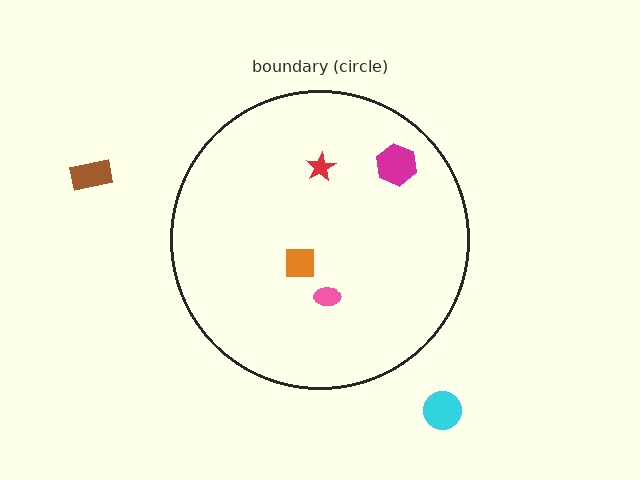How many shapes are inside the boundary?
4 inside, 2 outside.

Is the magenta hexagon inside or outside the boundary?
Inside.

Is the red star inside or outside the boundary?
Inside.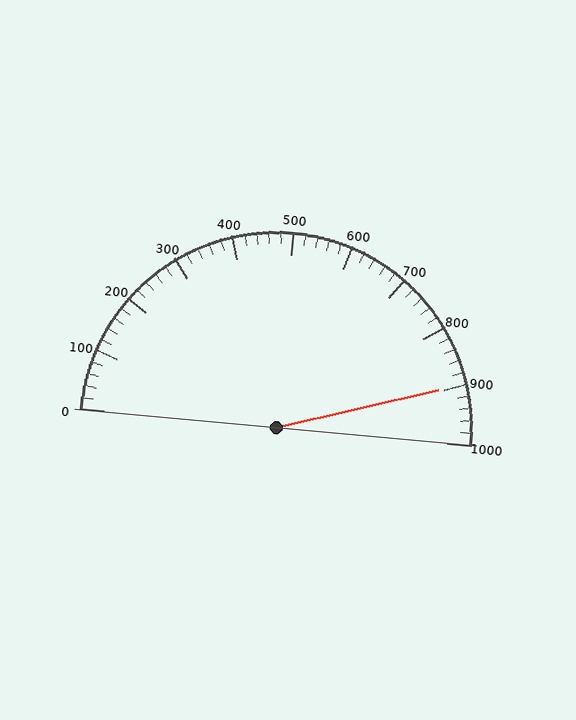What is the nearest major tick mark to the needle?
The nearest major tick mark is 900.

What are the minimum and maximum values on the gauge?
The gauge ranges from 0 to 1000.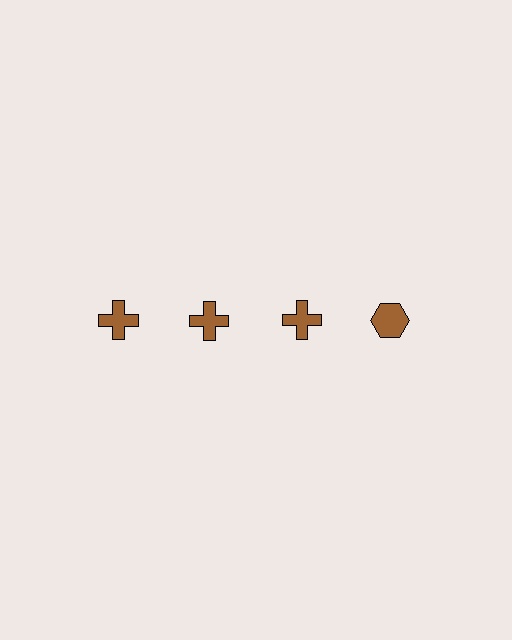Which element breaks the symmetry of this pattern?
The brown hexagon in the top row, second from right column breaks the symmetry. All other shapes are brown crosses.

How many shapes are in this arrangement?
There are 4 shapes arranged in a grid pattern.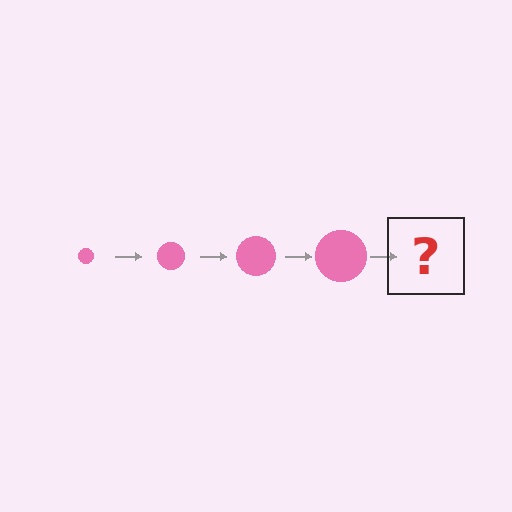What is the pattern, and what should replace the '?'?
The pattern is that the circle gets progressively larger each step. The '?' should be a pink circle, larger than the previous one.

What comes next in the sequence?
The next element should be a pink circle, larger than the previous one.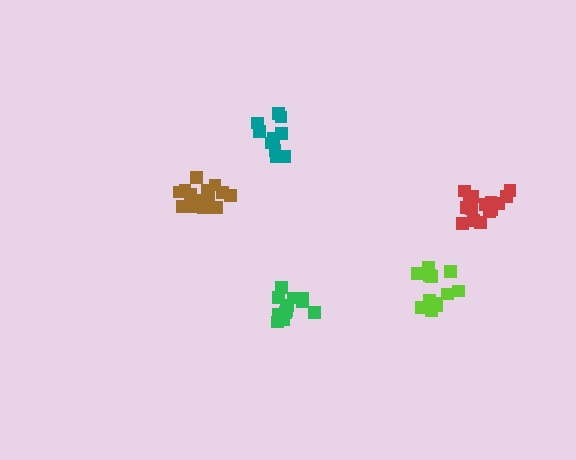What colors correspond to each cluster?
The clusters are colored: red, green, lime, teal, brown.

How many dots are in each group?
Group 1: 15 dots, Group 2: 13 dots, Group 3: 13 dots, Group 4: 11 dots, Group 5: 16 dots (68 total).